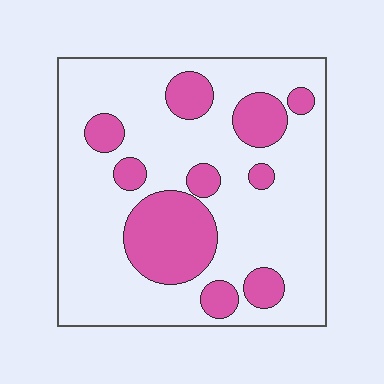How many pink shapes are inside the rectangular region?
10.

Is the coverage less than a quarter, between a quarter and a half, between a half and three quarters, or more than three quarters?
Between a quarter and a half.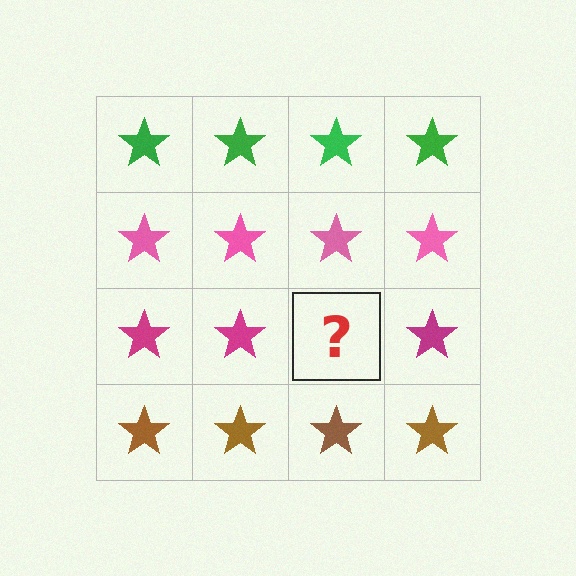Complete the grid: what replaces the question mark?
The question mark should be replaced with a magenta star.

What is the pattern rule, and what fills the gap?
The rule is that each row has a consistent color. The gap should be filled with a magenta star.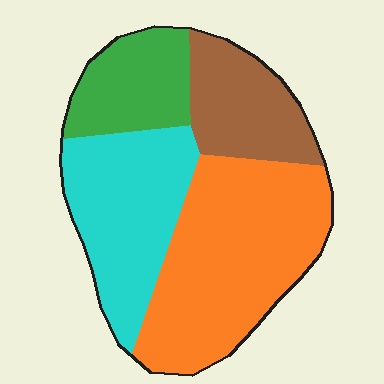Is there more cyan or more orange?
Orange.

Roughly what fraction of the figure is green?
Green covers 16% of the figure.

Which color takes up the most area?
Orange, at roughly 40%.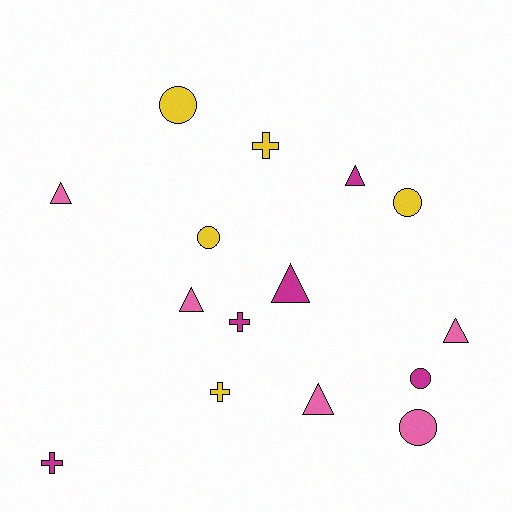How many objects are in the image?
There are 15 objects.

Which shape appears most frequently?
Triangle, with 6 objects.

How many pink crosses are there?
There are no pink crosses.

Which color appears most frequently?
Pink, with 5 objects.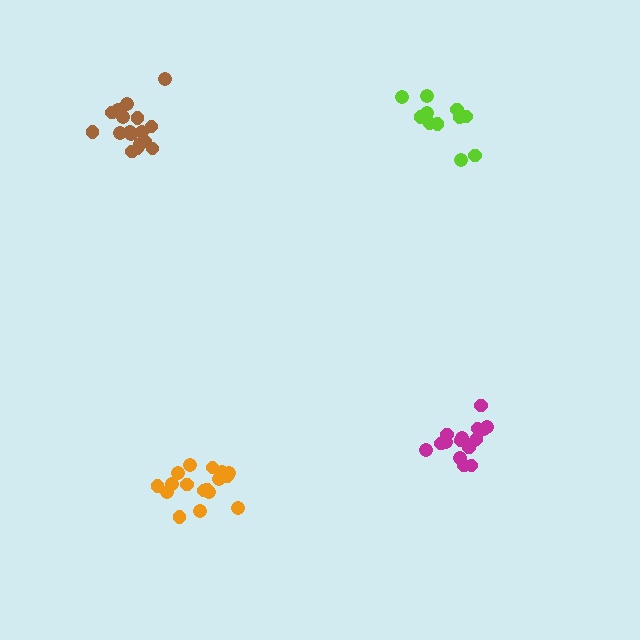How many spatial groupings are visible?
There are 4 spatial groupings.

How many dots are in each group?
Group 1: 11 dots, Group 2: 17 dots, Group 3: 16 dots, Group 4: 17 dots (61 total).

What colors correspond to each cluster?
The clusters are colored: lime, brown, magenta, orange.